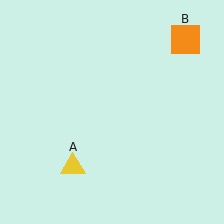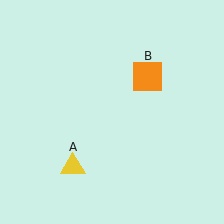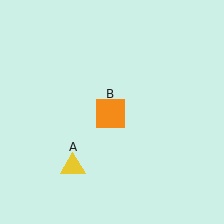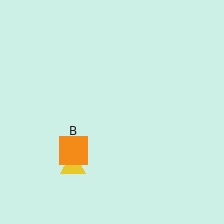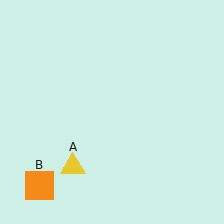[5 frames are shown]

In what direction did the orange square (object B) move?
The orange square (object B) moved down and to the left.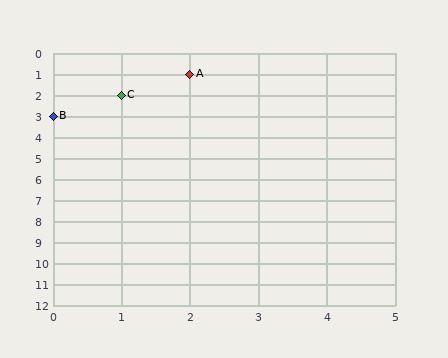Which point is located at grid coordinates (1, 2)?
Point C is at (1, 2).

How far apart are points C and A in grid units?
Points C and A are 1 column and 1 row apart (about 1.4 grid units diagonally).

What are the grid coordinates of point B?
Point B is at grid coordinates (0, 3).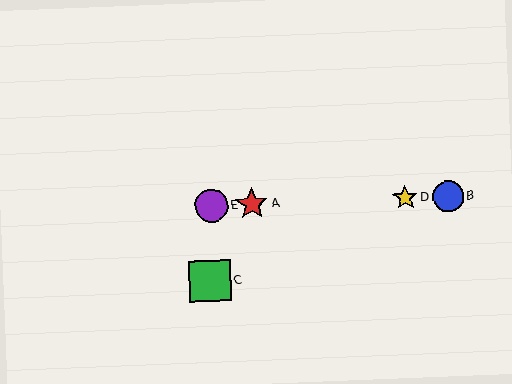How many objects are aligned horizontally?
4 objects (A, B, D, E) are aligned horizontally.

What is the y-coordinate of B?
Object B is at y≈196.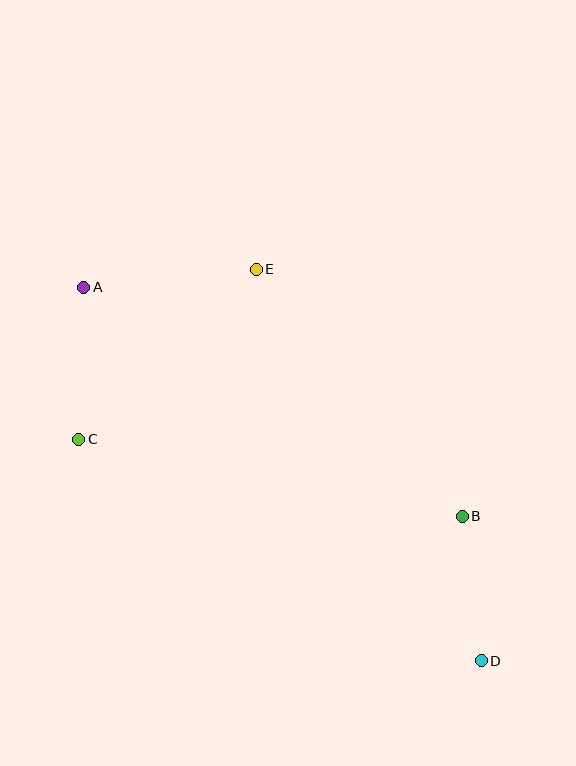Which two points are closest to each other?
Points B and D are closest to each other.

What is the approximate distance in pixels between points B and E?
The distance between B and E is approximately 321 pixels.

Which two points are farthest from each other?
Points A and D are farthest from each other.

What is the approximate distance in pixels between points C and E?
The distance between C and E is approximately 246 pixels.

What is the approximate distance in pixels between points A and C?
The distance between A and C is approximately 152 pixels.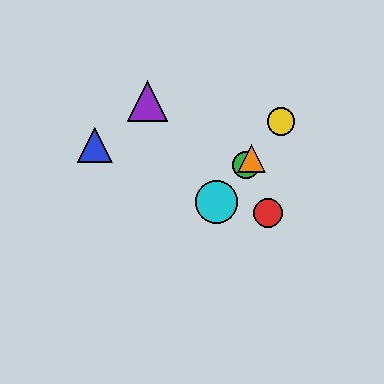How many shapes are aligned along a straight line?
4 shapes (the green circle, the yellow circle, the orange triangle, the cyan circle) are aligned along a straight line.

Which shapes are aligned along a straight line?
The green circle, the yellow circle, the orange triangle, the cyan circle are aligned along a straight line.